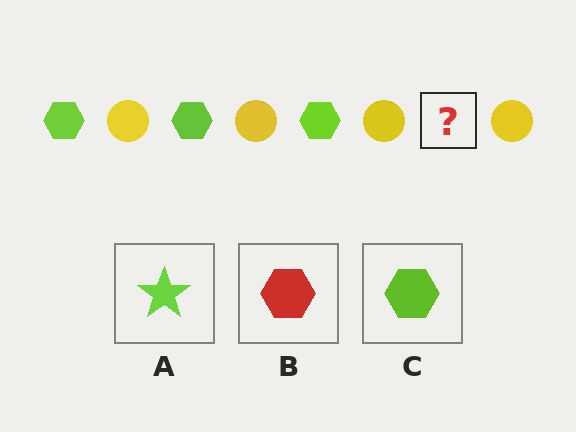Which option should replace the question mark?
Option C.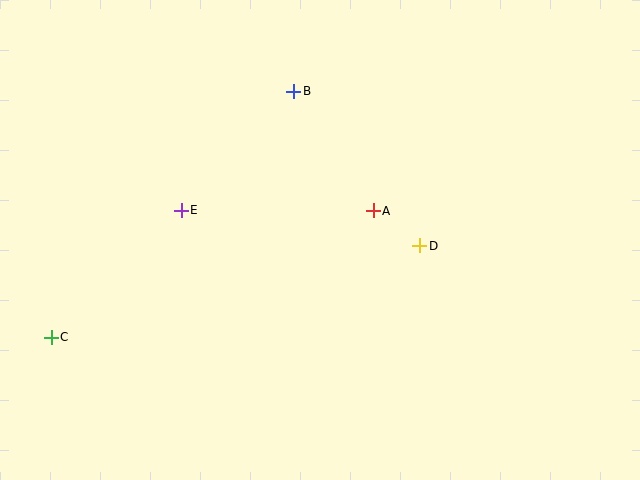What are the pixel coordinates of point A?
Point A is at (373, 211).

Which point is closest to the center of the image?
Point A at (373, 211) is closest to the center.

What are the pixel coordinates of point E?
Point E is at (181, 210).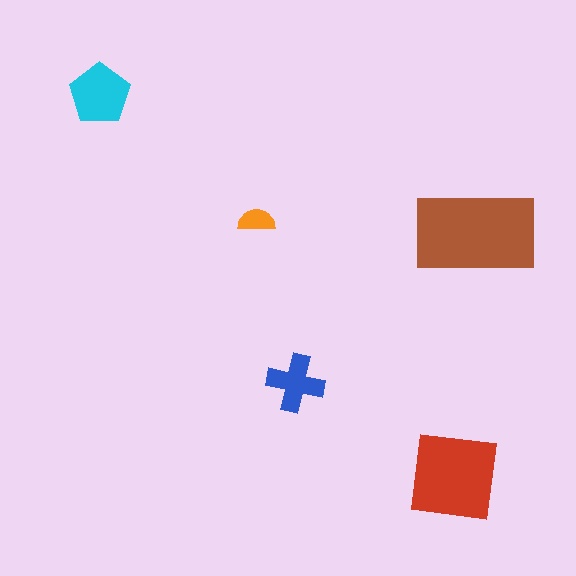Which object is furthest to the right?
The brown rectangle is rightmost.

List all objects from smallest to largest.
The orange semicircle, the blue cross, the cyan pentagon, the red square, the brown rectangle.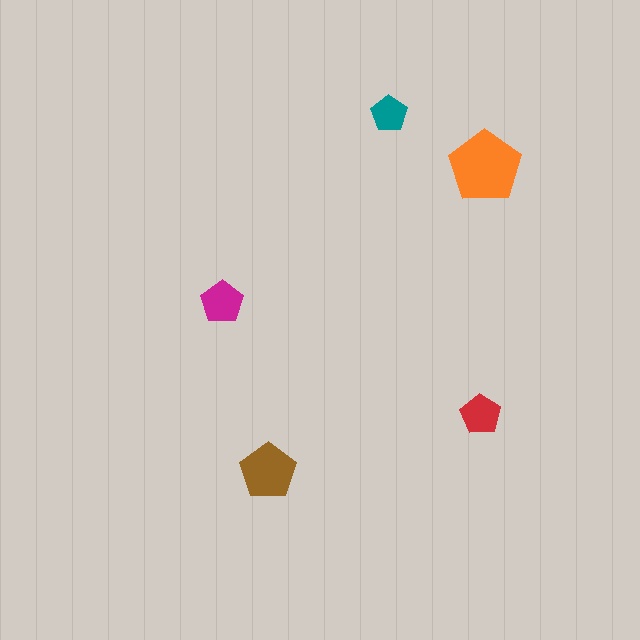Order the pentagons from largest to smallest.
the orange one, the brown one, the magenta one, the red one, the teal one.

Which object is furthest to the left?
The magenta pentagon is leftmost.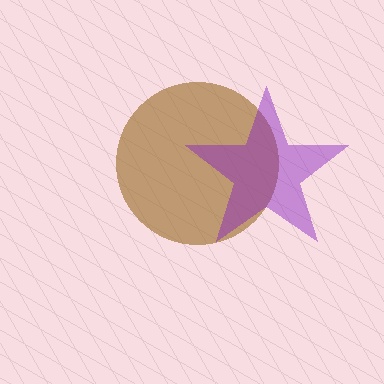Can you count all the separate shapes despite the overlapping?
Yes, there are 2 separate shapes.